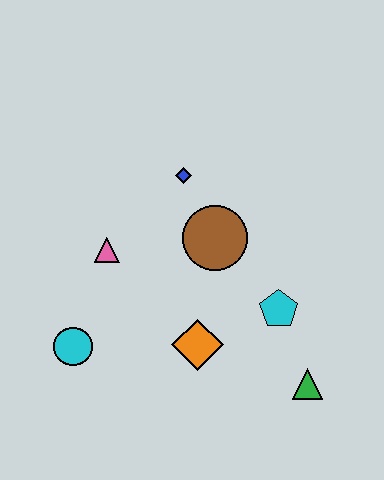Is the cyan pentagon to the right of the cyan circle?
Yes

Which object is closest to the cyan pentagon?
The green triangle is closest to the cyan pentagon.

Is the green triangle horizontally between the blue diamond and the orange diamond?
No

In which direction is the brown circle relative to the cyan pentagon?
The brown circle is above the cyan pentagon.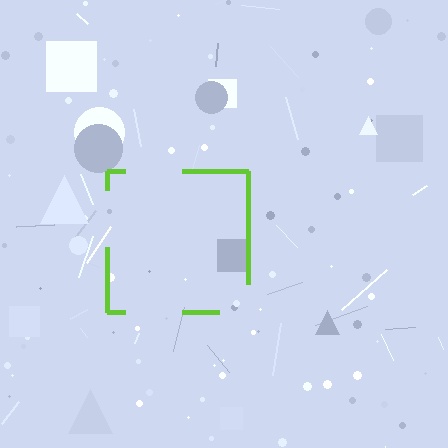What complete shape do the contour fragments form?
The contour fragments form a square.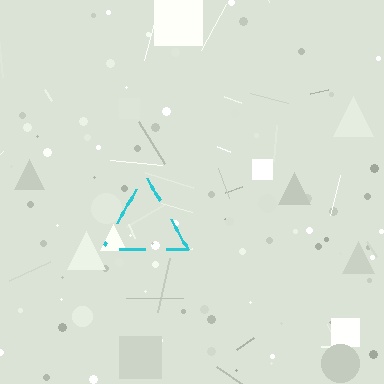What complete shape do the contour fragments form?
The contour fragments form a triangle.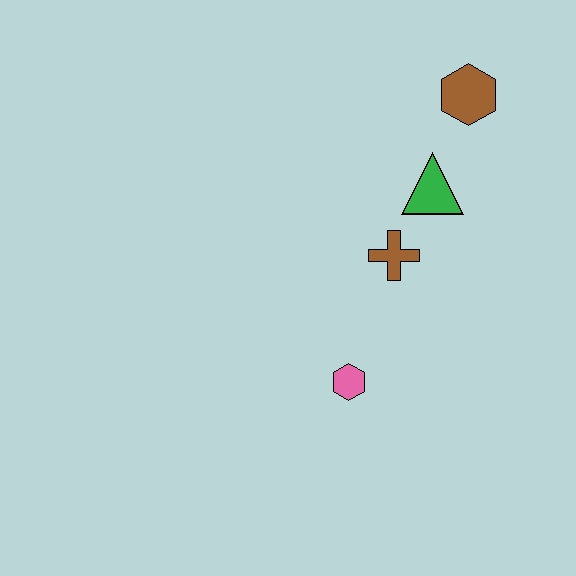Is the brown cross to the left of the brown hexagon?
Yes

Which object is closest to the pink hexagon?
The brown cross is closest to the pink hexagon.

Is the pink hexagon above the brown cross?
No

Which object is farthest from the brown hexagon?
The pink hexagon is farthest from the brown hexagon.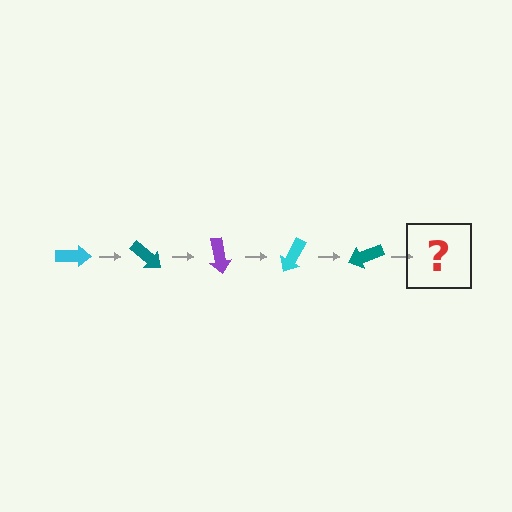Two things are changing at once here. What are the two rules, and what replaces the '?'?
The two rules are that it rotates 40 degrees each step and the color cycles through cyan, teal, and purple. The '?' should be a purple arrow, rotated 200 degrees from the start.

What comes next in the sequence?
The next element should be a purple arrow, rotated 200 degrees from the start.